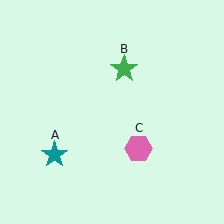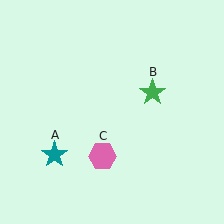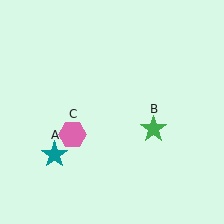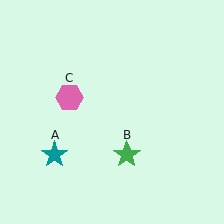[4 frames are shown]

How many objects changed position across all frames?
2 objects changed position: green star (object B), pink hexagon (object C).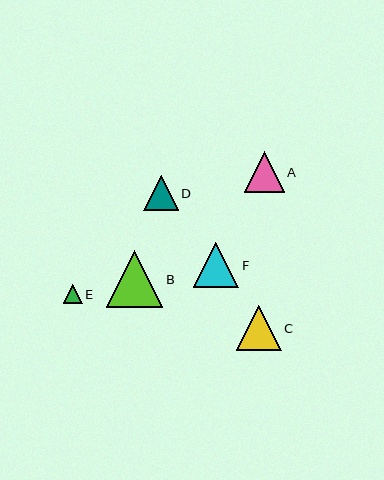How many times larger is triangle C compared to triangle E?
Triangle C is approximately 2.4 times the size of triangle E.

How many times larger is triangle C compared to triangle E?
Triangle C is approximately 2.4 times the size of triangle E.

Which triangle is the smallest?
Triangle E is the smallest with a size of approximately 19 pixels.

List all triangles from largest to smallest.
From largest to smallest: B, F, C, A, D, E.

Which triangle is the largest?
Triangle B is the largest with a size of approximately 57 pixels.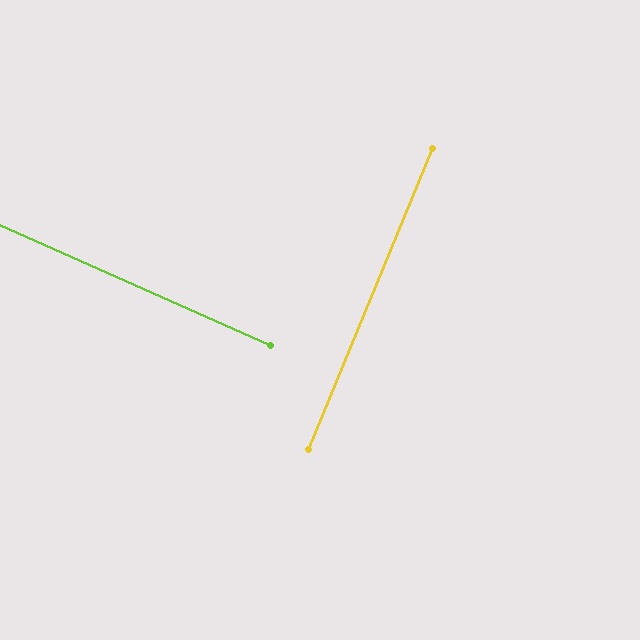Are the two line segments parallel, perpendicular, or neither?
Perpendicular — they meet at approximately 89°.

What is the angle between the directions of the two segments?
Approximately 89 degrees.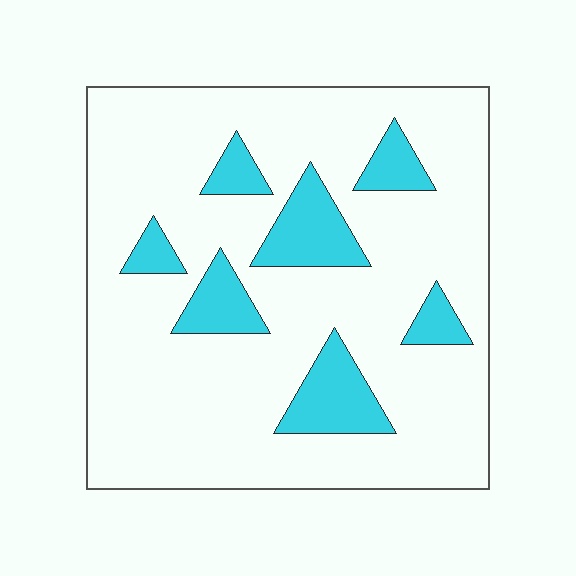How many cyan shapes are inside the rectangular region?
7.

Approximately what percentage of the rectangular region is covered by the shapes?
Approximately 15%.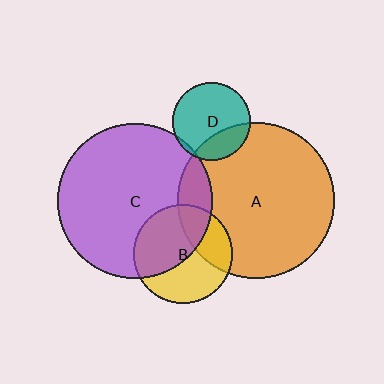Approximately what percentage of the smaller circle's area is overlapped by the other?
Approximately 5%.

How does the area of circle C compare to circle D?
Approximately 3.9 times.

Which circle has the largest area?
Circle A (orange).